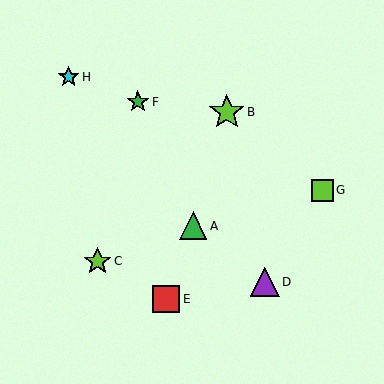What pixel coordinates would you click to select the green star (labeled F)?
Click at (138, 102) to select the green star F.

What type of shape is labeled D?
Shape D is a purple triangle.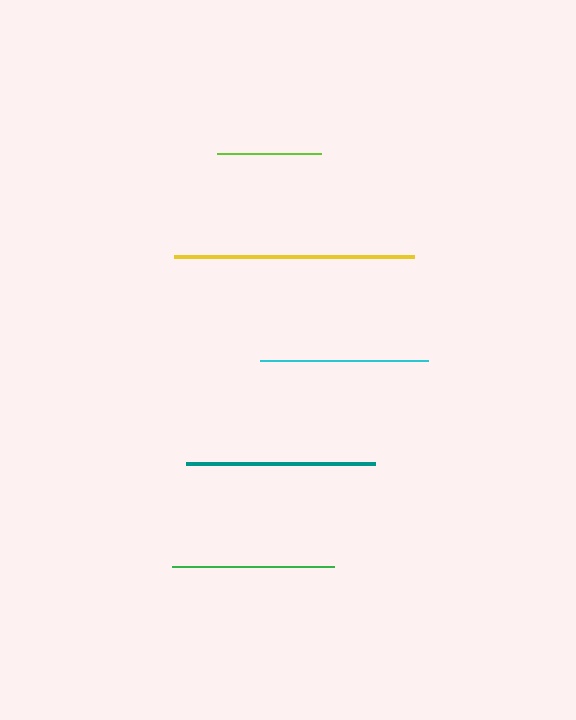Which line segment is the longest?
The yellow line is the longest at approximately 240 pixels.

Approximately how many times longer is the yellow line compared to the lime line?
The yellow line is approximately 2.3 times the length of the lime line.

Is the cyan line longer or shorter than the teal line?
The teal line is longer than the cyan line.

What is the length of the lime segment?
The lime segment is approximately 104 pixels long.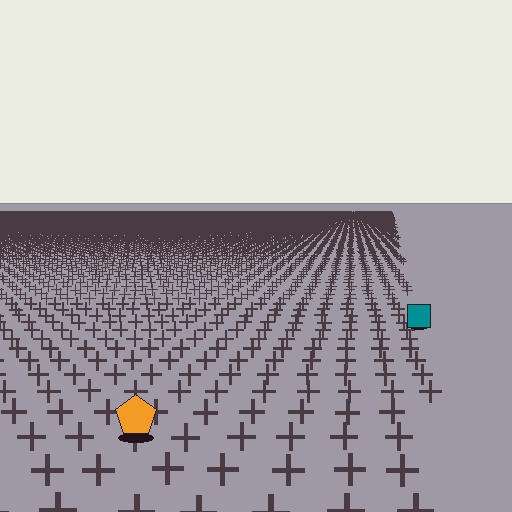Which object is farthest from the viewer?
The teal square is farthest from the viewer. It appears smaller and the ground texture around it is denser.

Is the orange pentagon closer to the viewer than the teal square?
Yes. The orange pentagon is closer — you can tell from the texture gradient: the ground texture is coarser near it.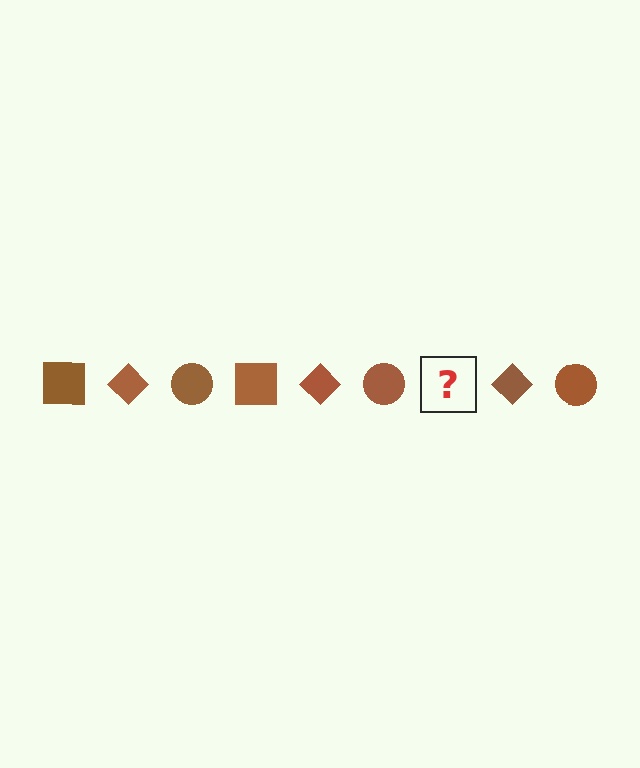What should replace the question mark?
The question mark should be replaced with a brown square.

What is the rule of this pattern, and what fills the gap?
The rule is that the pattern cycles through square, diamond, circle shapes in brown. The gap should be filled with a brown square.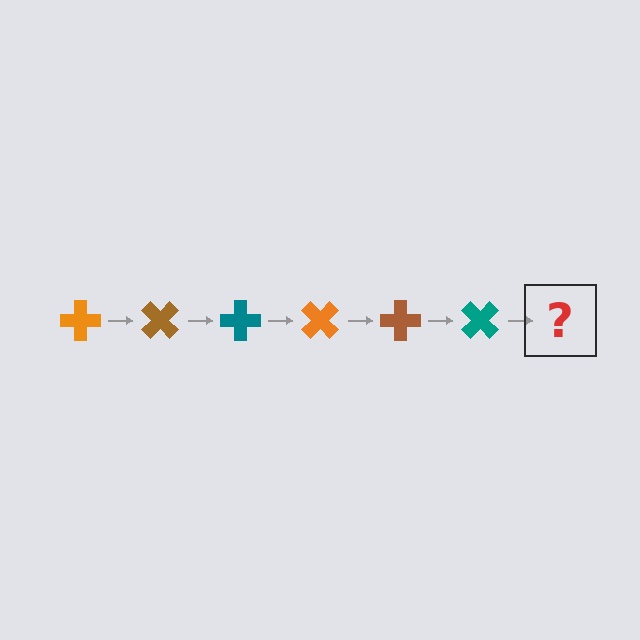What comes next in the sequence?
The next element should be an orange cross, rotated 270 degrees from the start.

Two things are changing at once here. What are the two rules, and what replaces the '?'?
The two rules are that it rotates 45 degrees each step and the color cycles through orange, brown, and teal. The '?' should be an orange cross, rotated 270 degrees from the start.